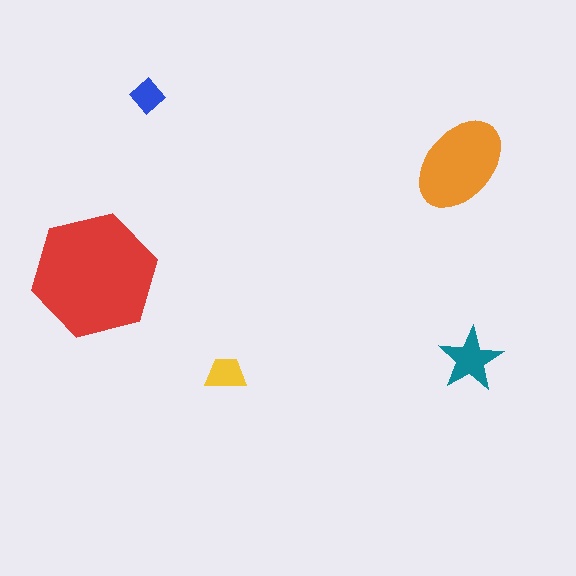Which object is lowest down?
The yellow trapezoid is bottommost.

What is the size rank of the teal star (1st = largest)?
3rd.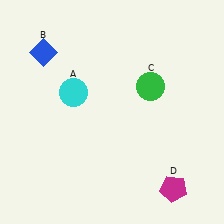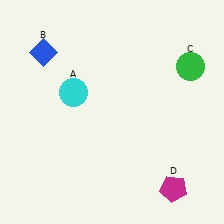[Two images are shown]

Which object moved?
The green circle (C) moved right.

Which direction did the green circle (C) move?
The green circle (C) moved right.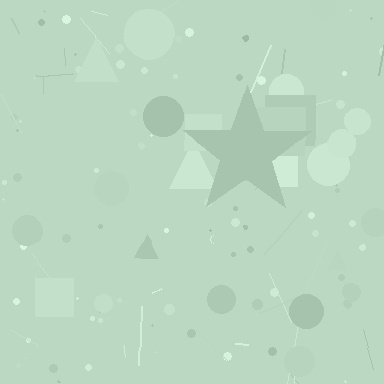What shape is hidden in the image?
A star is hidden in the image.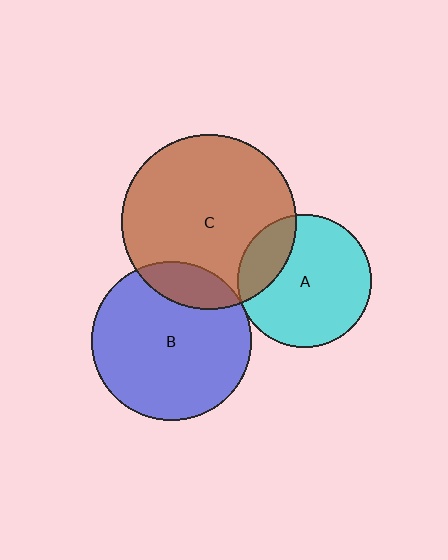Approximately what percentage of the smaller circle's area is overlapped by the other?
Approximately 20%.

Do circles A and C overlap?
Yes.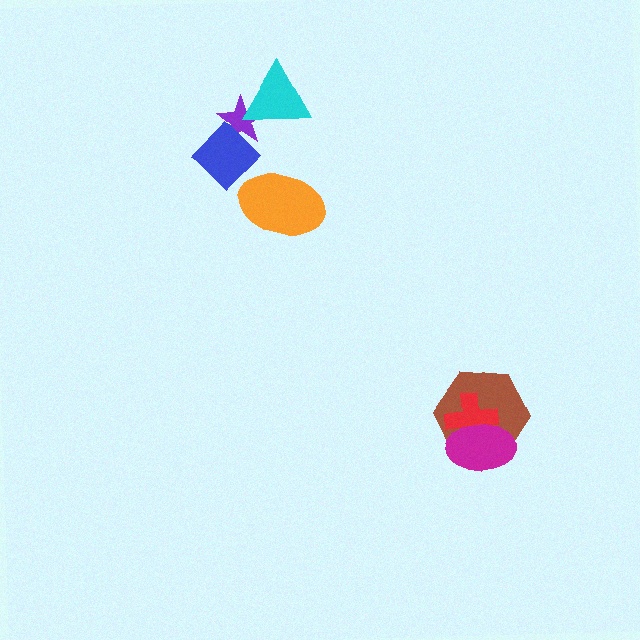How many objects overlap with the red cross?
2 objects overlap with the red cross.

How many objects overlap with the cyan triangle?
1 object overlaps with the cyan triangle.